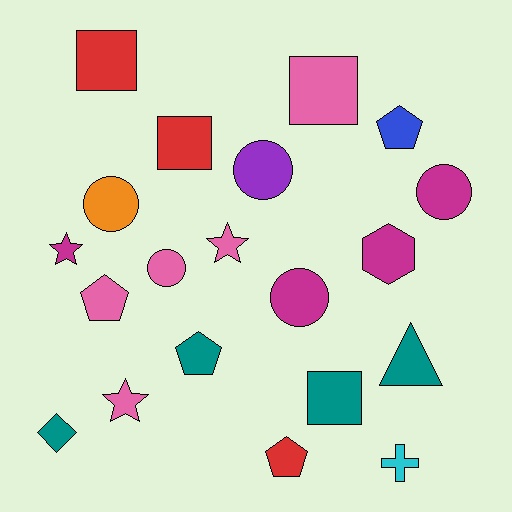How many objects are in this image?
There are 20 objects.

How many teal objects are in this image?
There are 4 teal objects.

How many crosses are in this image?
There is 1 cross.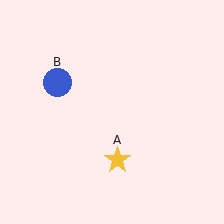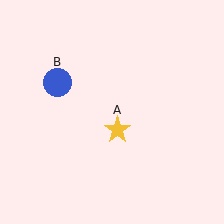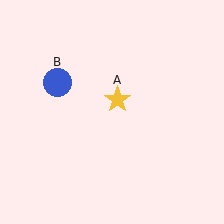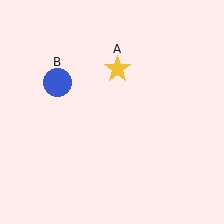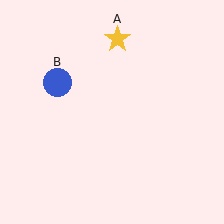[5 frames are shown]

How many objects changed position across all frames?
1 object changed position: yellow star (object A).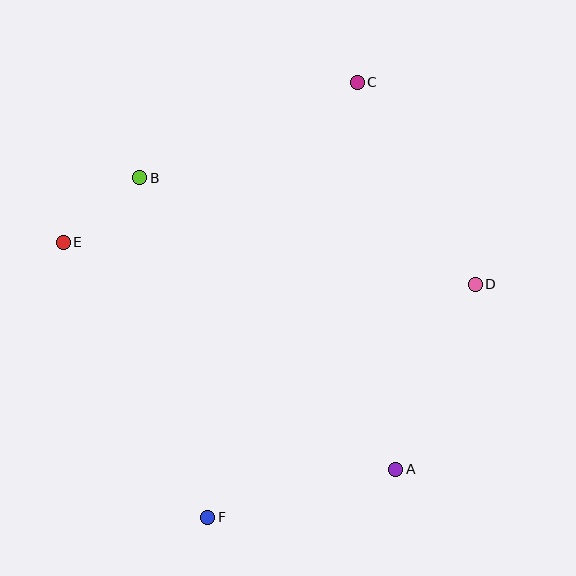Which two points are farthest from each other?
Points C and F are farthest from each other.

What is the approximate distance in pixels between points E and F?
The distance between E and F is approximately 311 pixels.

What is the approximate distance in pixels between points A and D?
The distance between A and D is approximately 201 pixels.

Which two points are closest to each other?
Points B and E are closest to each other.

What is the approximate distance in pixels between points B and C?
The distance between B and C is approximately 238 pixels.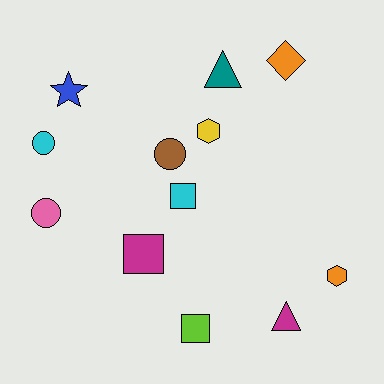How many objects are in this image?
There are 12 objects.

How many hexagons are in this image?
There are 2 hexagons.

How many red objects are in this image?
There are no red objects.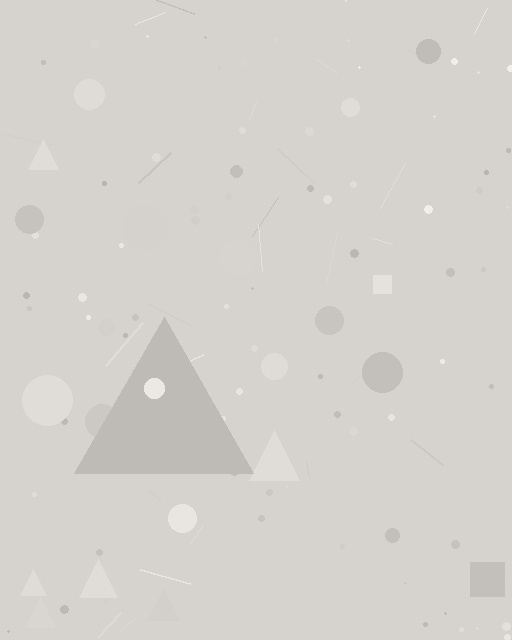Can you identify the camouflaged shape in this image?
The camouflaged shape is a triangle.